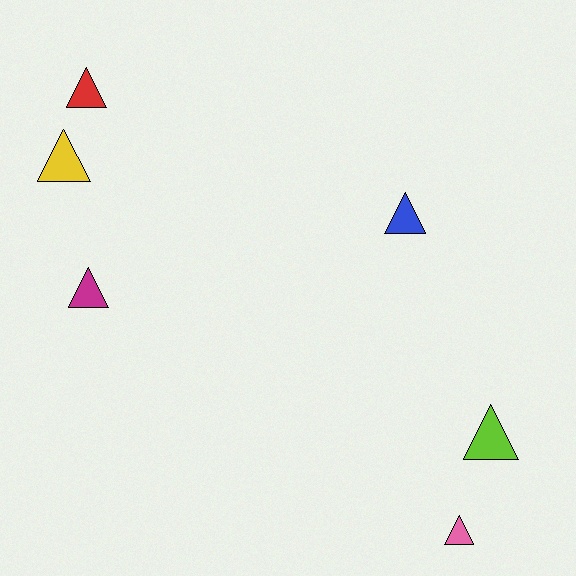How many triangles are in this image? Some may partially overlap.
There are 6 triangles.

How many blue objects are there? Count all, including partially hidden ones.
There is 1 blue object.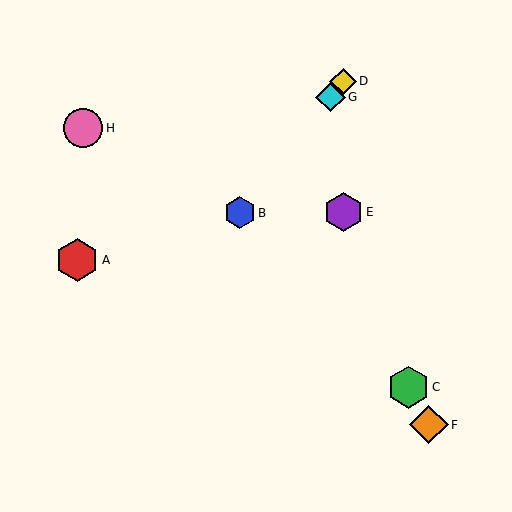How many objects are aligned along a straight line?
3 objects (B, D, G) are aligned along a straight line.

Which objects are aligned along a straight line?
Objects B, D, G are aligned along a straight line.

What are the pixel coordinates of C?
Object C is at (408, 387).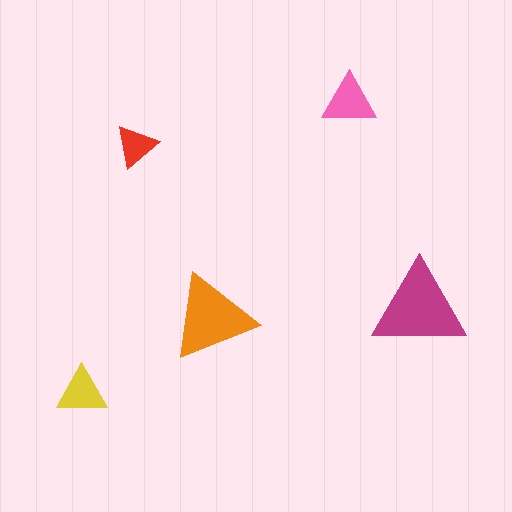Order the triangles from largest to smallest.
the magenta one, the orange one, the pink one, the yellow one, the red one.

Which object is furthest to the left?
The yellow triangle is leftmost.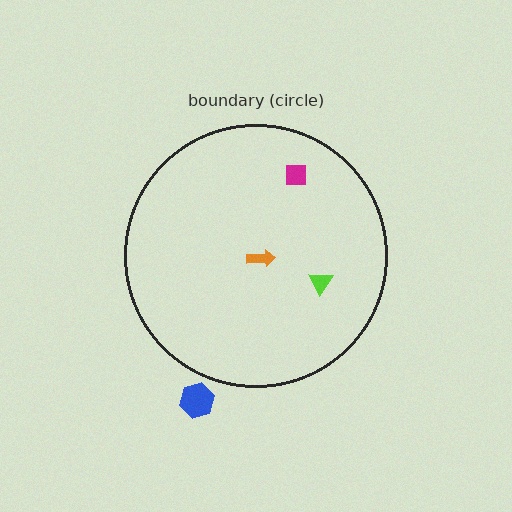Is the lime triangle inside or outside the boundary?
Inside.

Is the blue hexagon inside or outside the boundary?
Outside.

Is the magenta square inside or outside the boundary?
Inside.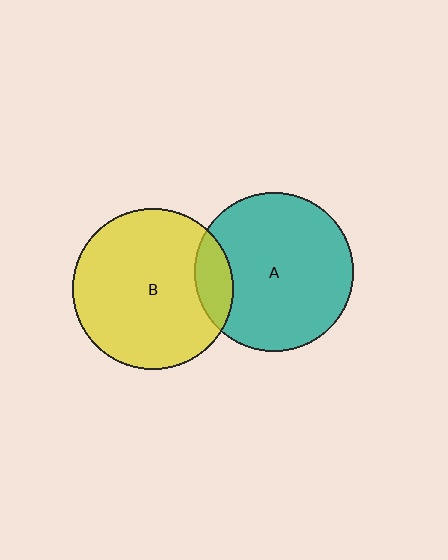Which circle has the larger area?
Circle B (yellow).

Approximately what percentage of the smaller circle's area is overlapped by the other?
Approximately 15%.